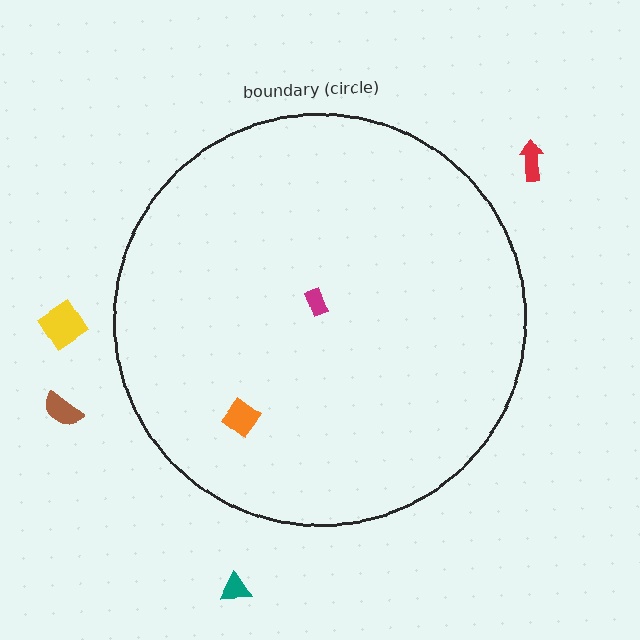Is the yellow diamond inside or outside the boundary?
Outside.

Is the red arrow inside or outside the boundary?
Outside.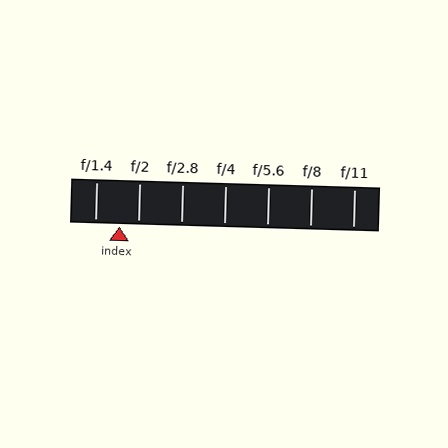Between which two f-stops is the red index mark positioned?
The index mark is between f/1.4 and f/2.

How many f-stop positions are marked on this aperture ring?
There are 7 f-stop positions marked.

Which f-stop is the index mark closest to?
The index mark is closest to f/2.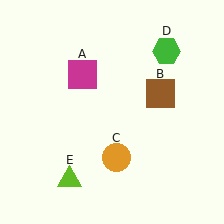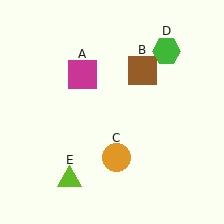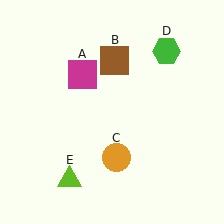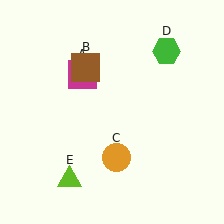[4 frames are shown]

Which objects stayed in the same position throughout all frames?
Magenta square (object A) and orange circle (object C) and green hexagon (object D) and lime triangle (object E) remained stationary.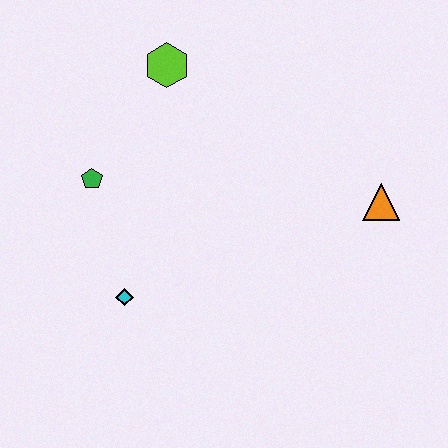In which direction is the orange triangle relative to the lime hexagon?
The orange triangle is to the right of the lime hexagon.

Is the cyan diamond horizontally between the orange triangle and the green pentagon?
Yes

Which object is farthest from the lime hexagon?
The orange triangle is farthest from the lime hexagon.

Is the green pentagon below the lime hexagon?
Yes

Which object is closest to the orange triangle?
The lime hexagon is closest to the orange triangle.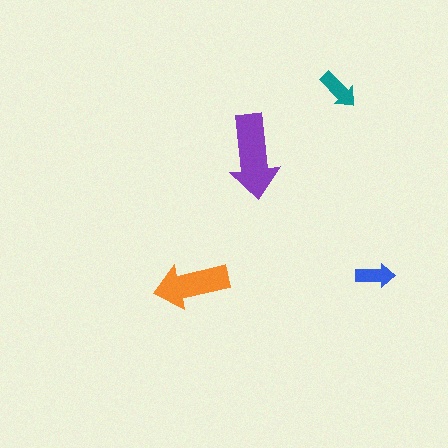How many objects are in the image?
There are 4 objects in the image.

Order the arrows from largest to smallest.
the purple one, the orange one, the teal one, the blue one.